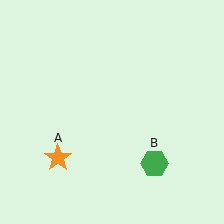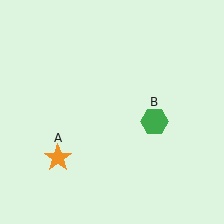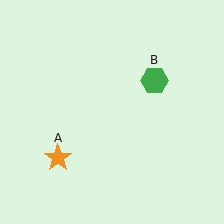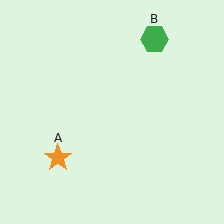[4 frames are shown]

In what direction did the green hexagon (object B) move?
The green hexagon (object B) moved up.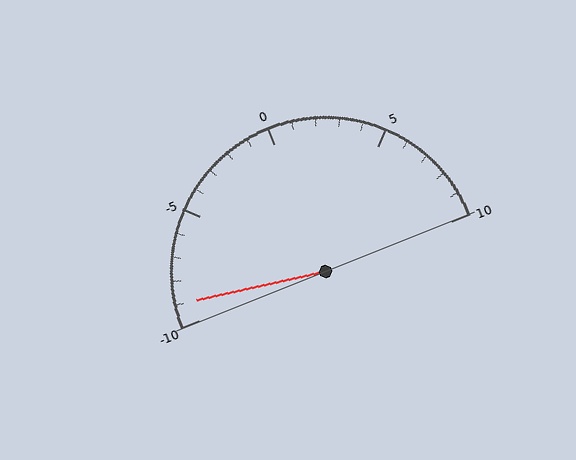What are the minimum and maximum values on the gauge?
The gauge ranges from -10 to 10.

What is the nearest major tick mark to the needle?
The nearest major tick mark is -10.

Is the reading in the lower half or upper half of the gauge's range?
The reading is in the lower half of the range (-10 to 10).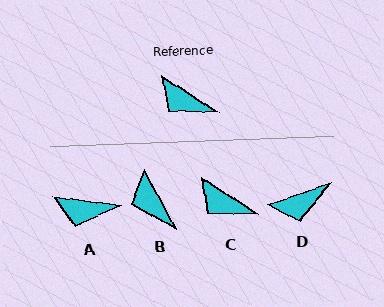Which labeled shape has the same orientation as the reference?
C.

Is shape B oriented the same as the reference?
No, it is off by about 29 degrees.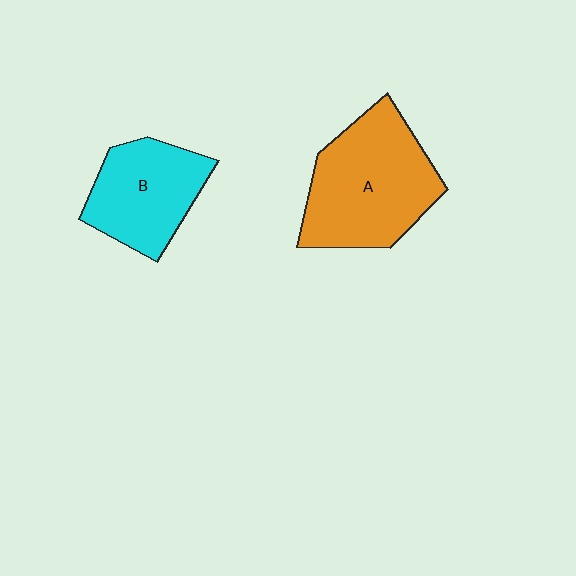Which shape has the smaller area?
Shape B (cyan).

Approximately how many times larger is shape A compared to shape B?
Approximately 1.4 times.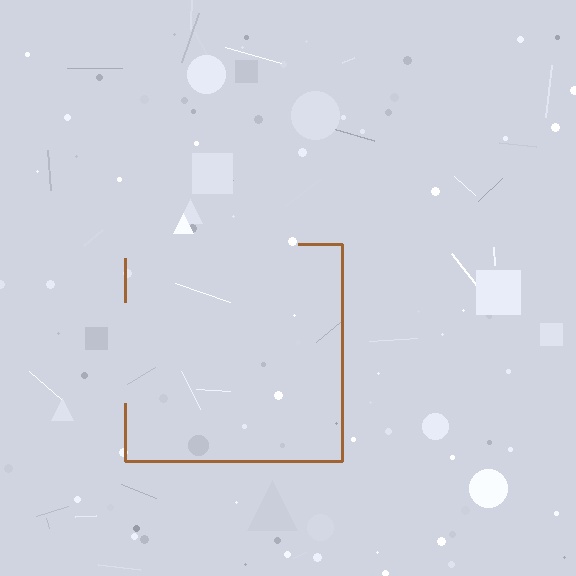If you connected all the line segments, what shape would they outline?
They would outline a square.